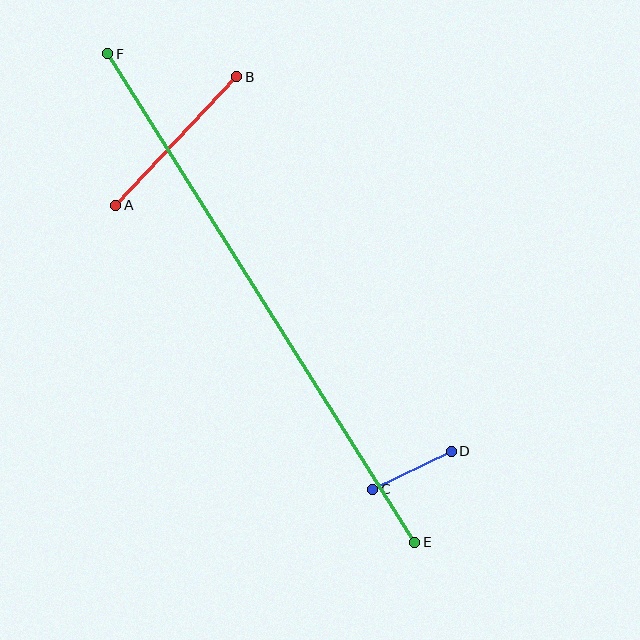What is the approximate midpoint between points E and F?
The midpoint is at approximately (261, 298) pixels.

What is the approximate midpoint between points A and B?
The midpoint is at approximately (176, 141) pixels.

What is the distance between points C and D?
The distance is approximately 87 pixels.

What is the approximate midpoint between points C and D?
The midpoint is at approximately (412, 470) pixels.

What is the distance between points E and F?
The distance is approximately 577 pixels.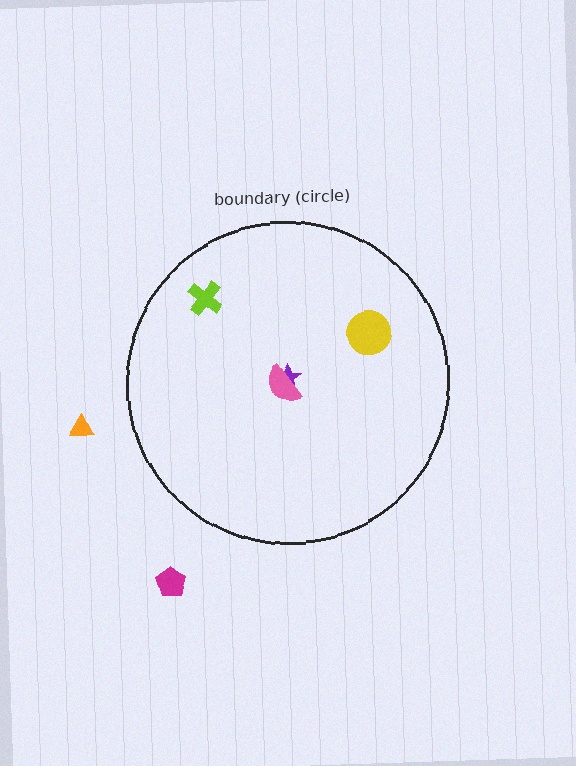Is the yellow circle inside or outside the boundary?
Inside.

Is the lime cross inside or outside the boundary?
Inside.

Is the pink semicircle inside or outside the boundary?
Inside.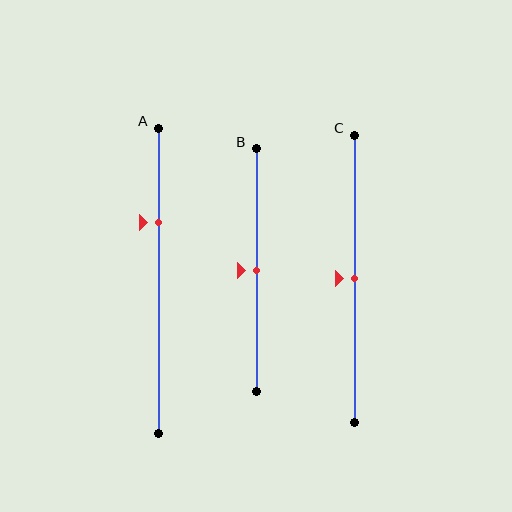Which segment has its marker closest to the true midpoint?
Segment B has its marker closest to the true midpoint.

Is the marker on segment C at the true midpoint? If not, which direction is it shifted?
Yes, the marker on segment C is at the true midpoint.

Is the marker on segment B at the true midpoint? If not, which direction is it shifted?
Yes, the marker on segment B is at the true midpoint.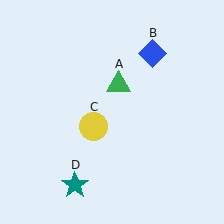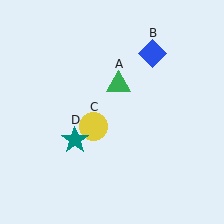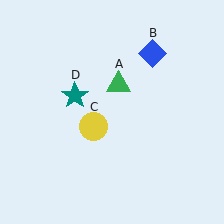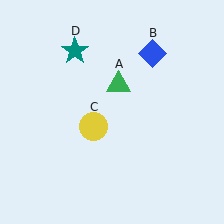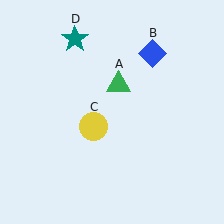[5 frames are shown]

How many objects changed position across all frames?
1 object changed position: teal star (object D).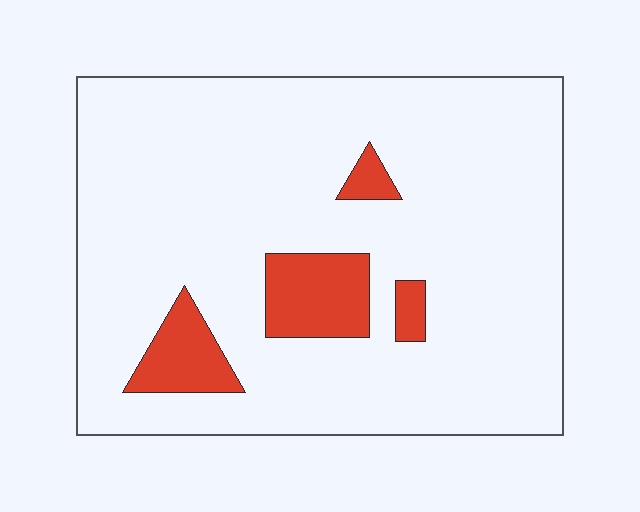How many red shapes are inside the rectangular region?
4.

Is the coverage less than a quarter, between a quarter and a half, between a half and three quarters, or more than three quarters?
Less than a quarter.